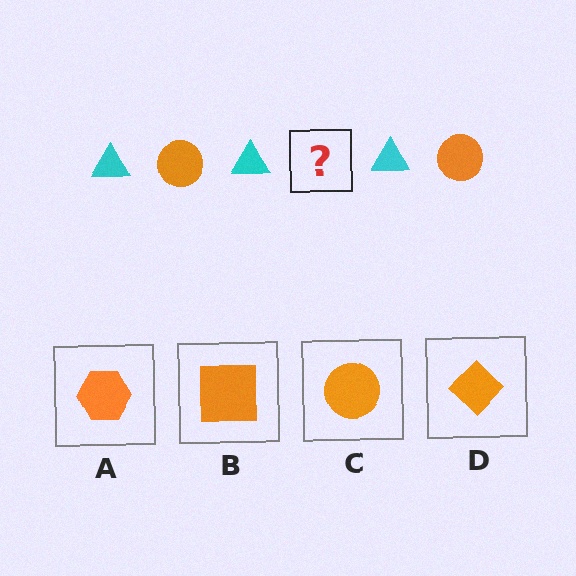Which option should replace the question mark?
Option C.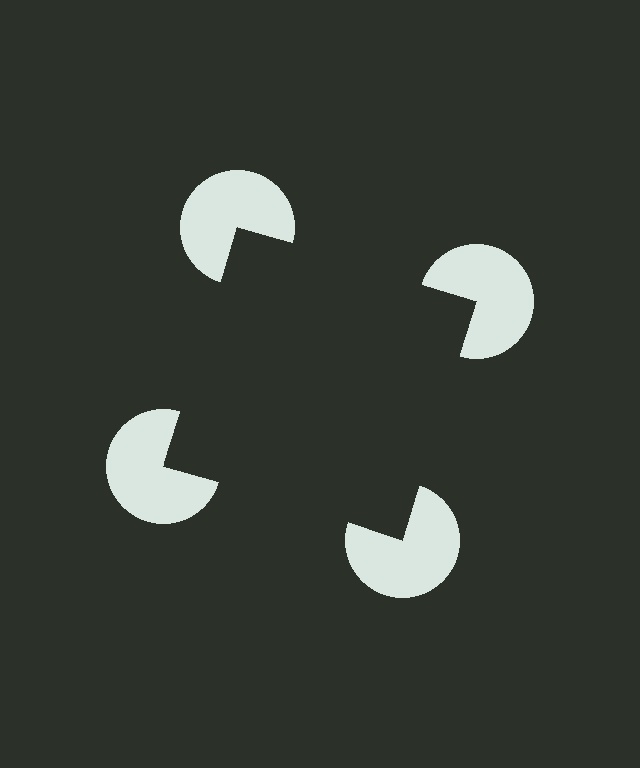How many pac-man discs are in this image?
There are 4 — one at each vertex of the illusory square.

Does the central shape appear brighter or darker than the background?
It typically appears slightly darker than the background, even though no actual brightness change is drawn.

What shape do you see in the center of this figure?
An illusory square — its edges are inferred from the aligned wedge cuts in the pac-man discs, not physically drawn.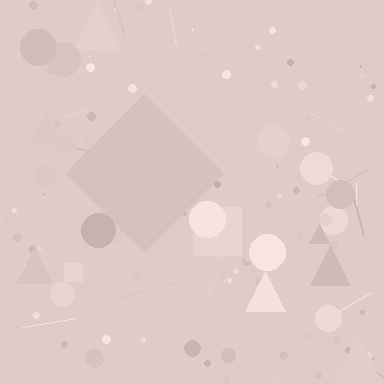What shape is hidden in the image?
A diamond is hidden in the image.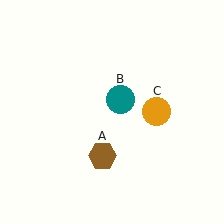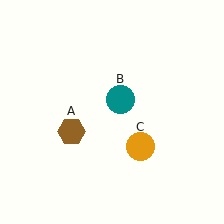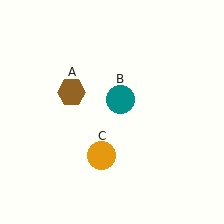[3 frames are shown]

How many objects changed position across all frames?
2 objects changed position: brown hexagon (object A), orange circle (object C).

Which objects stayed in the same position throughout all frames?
Teal circle (object B) remained stationary.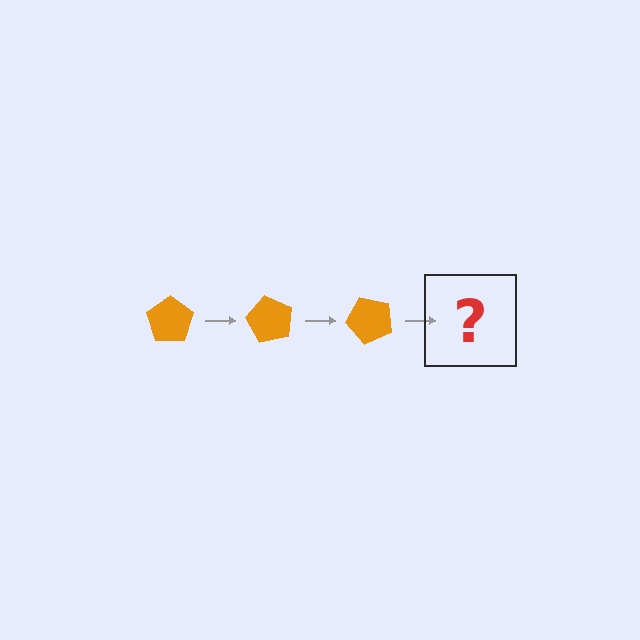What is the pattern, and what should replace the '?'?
The pattern is that the pentagon rotates 60 degrees each step. The '?' should be an orange pentagon rotated 180 degrees.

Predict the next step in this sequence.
The next step is an orange pentagon rotated 180 degrees.